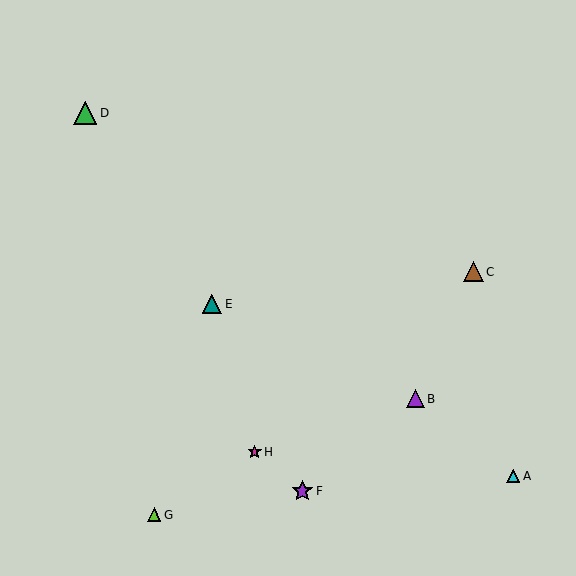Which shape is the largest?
The green triangle (labeled D) is the largest.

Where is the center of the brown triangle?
The center of the brown triangle is at (473, 272).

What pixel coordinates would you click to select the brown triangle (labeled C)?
Click at (473, 272) to select the brown triangle C.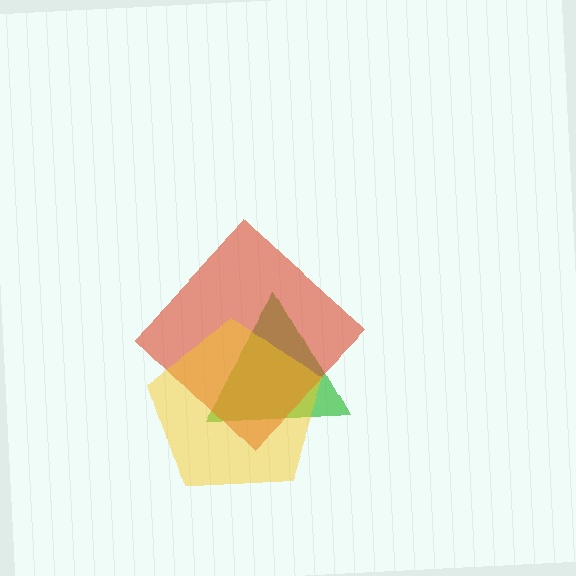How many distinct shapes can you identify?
There are 3 distinct shapes: a green triangle, a red diamond, a yellow pentagon.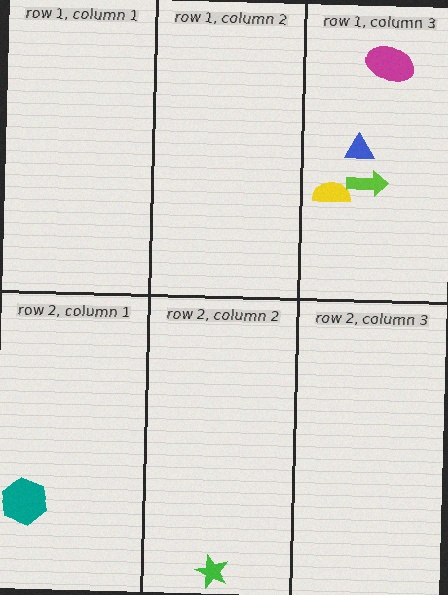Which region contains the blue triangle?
The row 1, column 3 region.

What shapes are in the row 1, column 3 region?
The magenta ellipse, the yellow semicircle, the lime arrow, the blue triangle.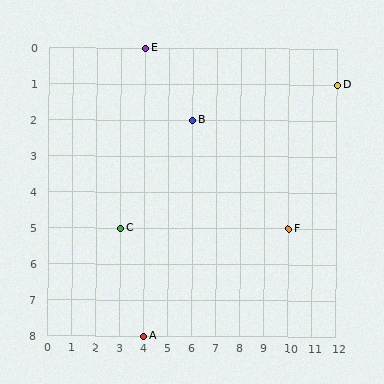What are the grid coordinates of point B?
Point B is at grid coordinates (6, 2).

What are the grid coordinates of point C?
Point C is at grid coordinates (3, 5).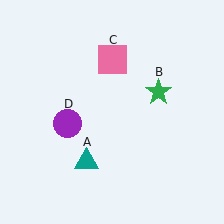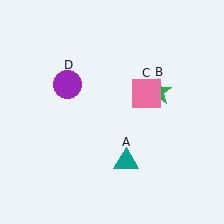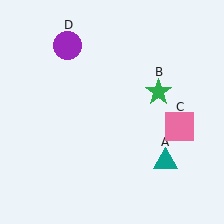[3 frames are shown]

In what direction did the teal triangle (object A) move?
The teal triangle (object A) moved right.